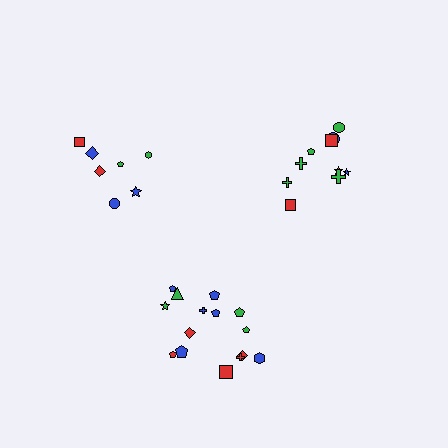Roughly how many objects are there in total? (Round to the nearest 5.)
Roughly 30 objects in total.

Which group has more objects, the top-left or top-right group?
The top-right group.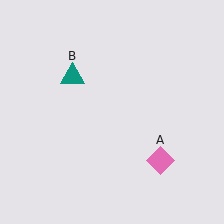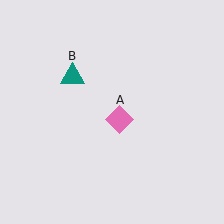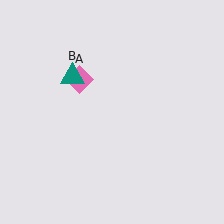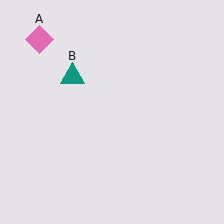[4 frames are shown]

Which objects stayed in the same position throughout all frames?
Teal triangle (object B) remained stationary.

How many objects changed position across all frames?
1 object changed position: pink diamond (object A).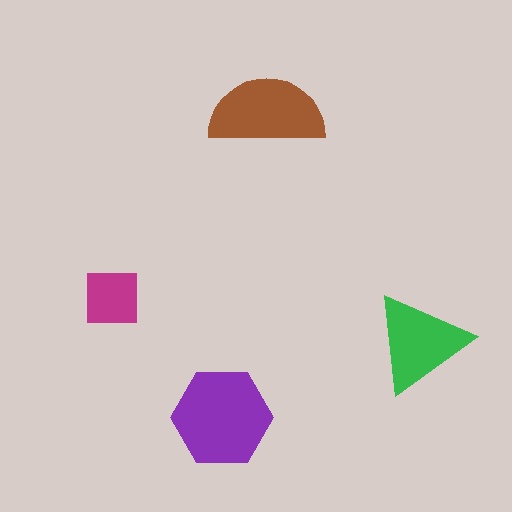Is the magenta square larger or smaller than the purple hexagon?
Smaller.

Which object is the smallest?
The magenta square.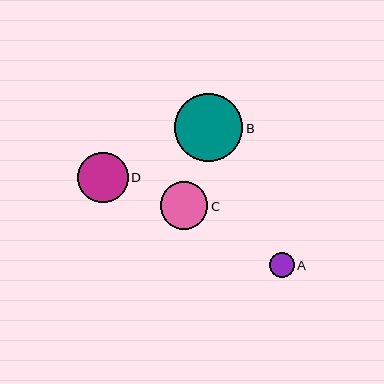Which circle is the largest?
Circle B is the largest with a size of approximately 68 pixels.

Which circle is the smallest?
Circle A is the smallest with a size of approximately 24 pixels.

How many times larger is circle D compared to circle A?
Circle D is approximately 2.1 times the size of circle A.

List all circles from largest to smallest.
From largest to smallest: B, D, C, A.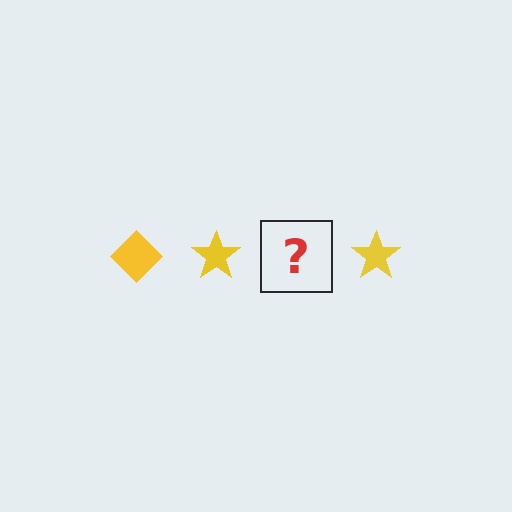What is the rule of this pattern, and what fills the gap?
The rule is that the pattern cycles through diamond, star shapes in yellow. The gap should be filled with a yellow diamond.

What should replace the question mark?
The question mark should be replaced with a yellow diamond.